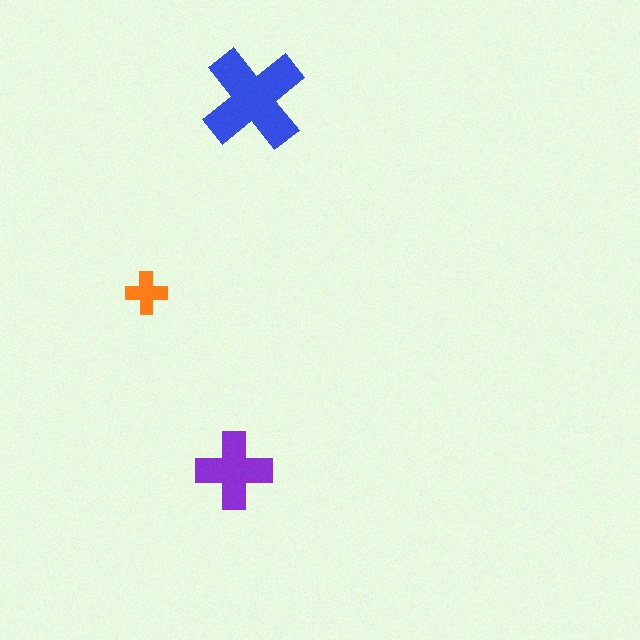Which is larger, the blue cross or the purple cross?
The blue one.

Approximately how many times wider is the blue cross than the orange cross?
About 2.5 times wider.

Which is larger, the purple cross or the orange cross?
The purple one.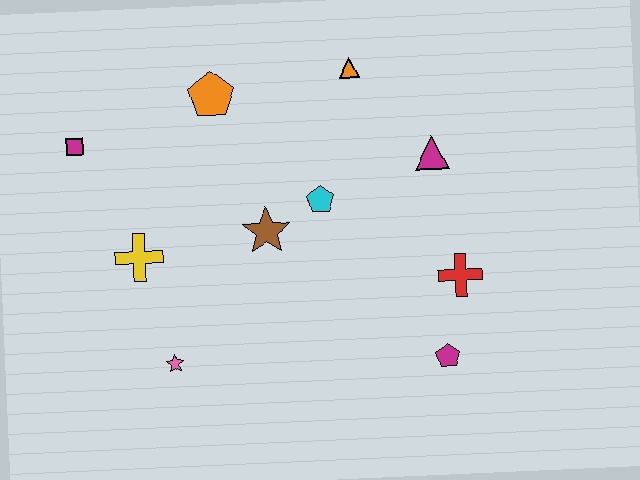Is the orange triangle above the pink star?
Yes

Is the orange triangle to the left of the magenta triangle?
Yes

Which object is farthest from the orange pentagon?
The magenta pentagon is farthest from the orange pentagon.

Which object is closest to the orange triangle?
The magenta triangle is closest to the orange triangle.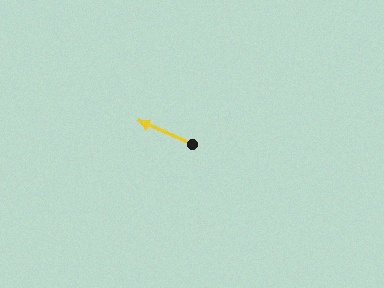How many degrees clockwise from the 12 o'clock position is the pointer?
Approximately 294 degrees.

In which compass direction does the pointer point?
Northwest.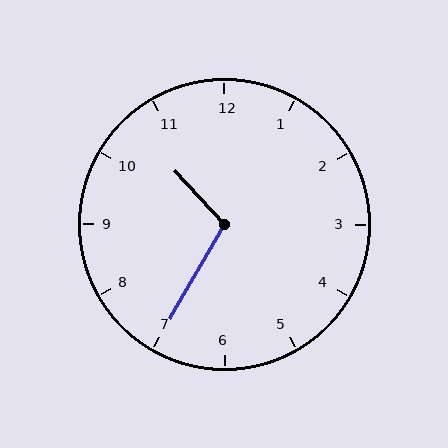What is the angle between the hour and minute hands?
Approximately 108 degrees.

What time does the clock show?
10:35.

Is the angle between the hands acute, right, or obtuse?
It is obtuse.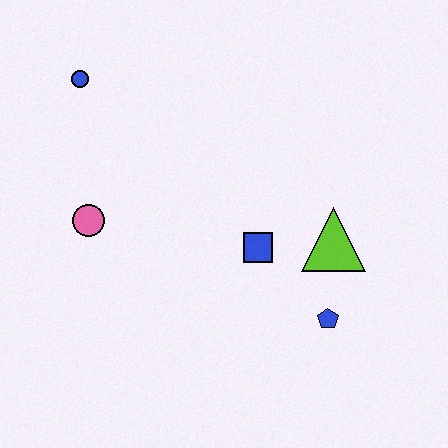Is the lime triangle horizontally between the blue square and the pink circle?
No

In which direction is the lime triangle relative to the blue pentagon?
The lime triangle is above the blue pentagon.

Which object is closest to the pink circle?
The blue circle is closest to the pink circle.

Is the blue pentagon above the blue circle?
No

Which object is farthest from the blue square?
The blue circle is farthest from the blue square.